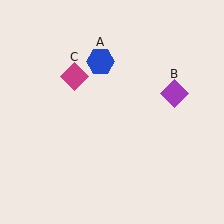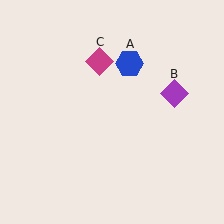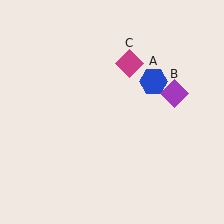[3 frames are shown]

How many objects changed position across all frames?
2 objects changed position: blue hexagon (object A), magenta diamond (object C).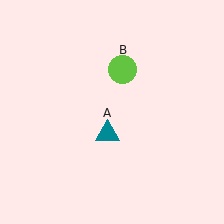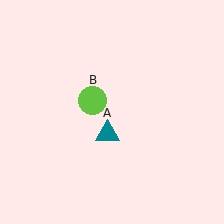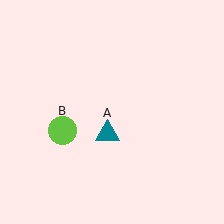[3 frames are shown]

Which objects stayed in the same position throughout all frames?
Teal triangle (object A) remained stationary.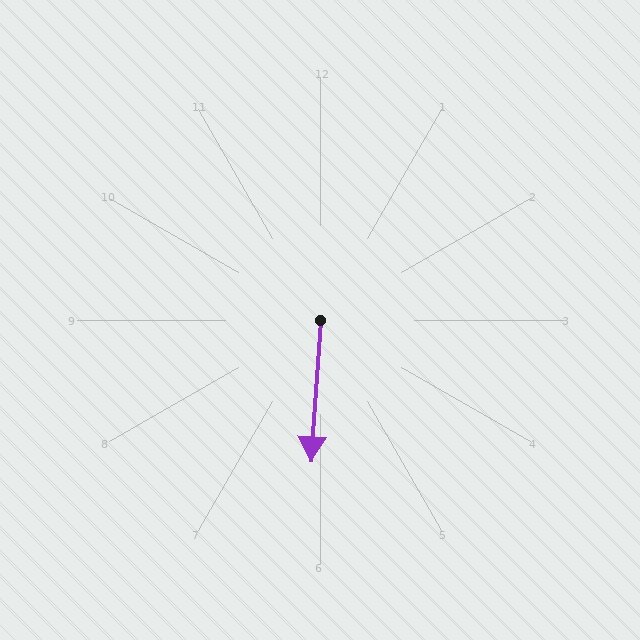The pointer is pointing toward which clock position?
Roughly 6 o'clock.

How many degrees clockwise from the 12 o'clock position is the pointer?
Approximately 184 degrees.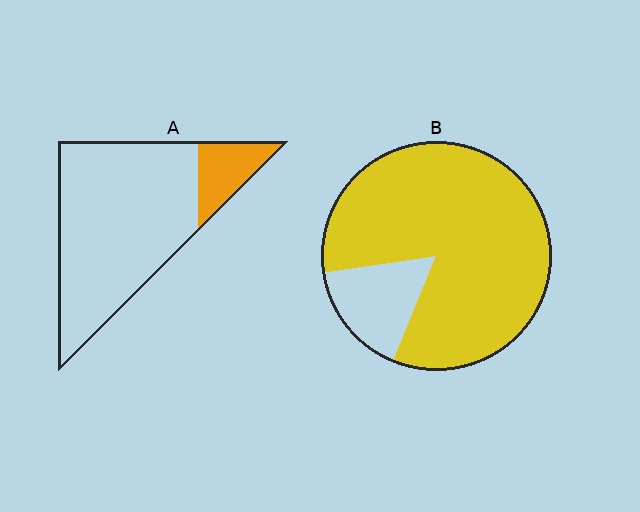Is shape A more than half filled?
No.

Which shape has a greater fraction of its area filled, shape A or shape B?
Shape B.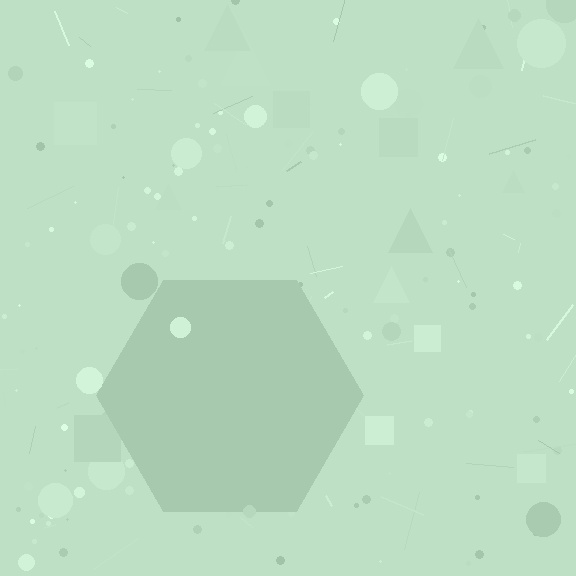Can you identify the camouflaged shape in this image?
The camouflaged shape is a hexagon.